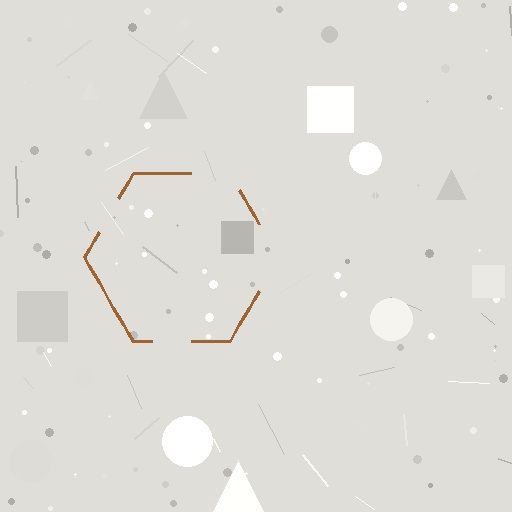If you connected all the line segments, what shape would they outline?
They would outline a hexagon.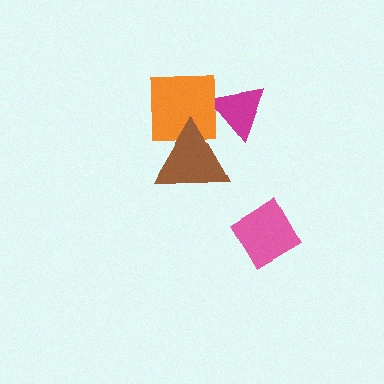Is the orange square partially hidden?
Yes, it is partially covered by another shape.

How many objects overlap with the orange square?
2 objects overlap with the orange square.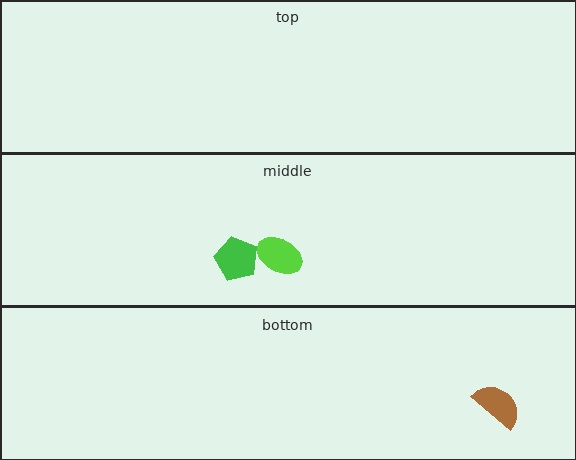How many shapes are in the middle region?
2.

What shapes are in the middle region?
The lime ellipse, the green pentagon.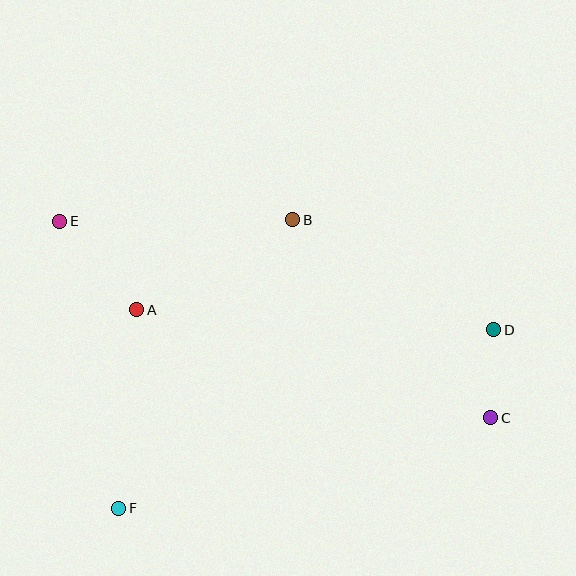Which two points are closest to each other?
Points C and D are closest to each other.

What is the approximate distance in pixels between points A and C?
The distance between A and C is approximately 370 pixels.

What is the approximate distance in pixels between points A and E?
The distance between A and E is approximately 117 pixels.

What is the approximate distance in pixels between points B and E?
The distance between B and E is approximately 233 pixels.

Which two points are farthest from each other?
Points C and E are farthest from each other.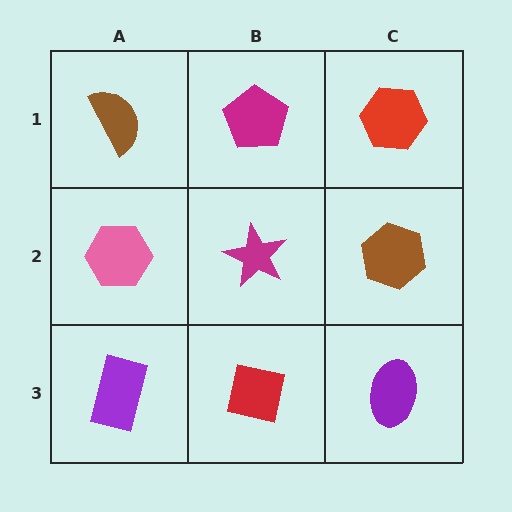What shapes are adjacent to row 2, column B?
A magenta pentagon (row 1, column B), a red square (row 3, column B), a pink hexagon (row 2, column A), a brown hexagon (row 2, column C).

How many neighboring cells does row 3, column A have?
2.